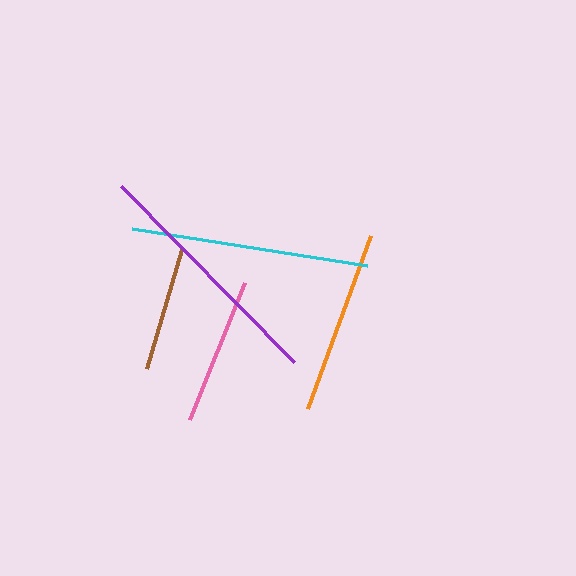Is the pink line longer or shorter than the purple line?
The purple line is longer than the pink line.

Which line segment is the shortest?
The brown line is the shortest at approximately 125 pixels.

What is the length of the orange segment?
The orange segment is approximately 184 pixels long.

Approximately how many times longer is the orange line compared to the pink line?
The orange line is approximately 1.2 times the length of the pink line.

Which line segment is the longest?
The purple line is the longest at approximately 247 pixels.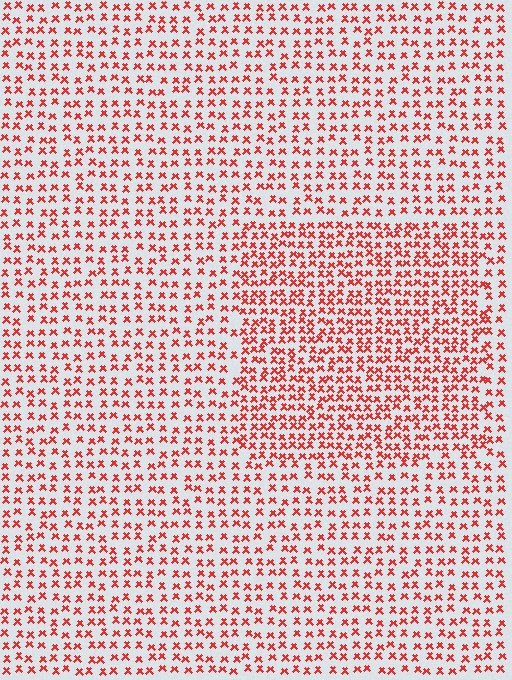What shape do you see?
I see a rectangle.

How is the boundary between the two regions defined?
The boundary is defined by a change in element density (approximately 1.6x ratio). All elements are the same color, size, and shape.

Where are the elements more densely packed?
The elements are more densely packed inside the rectangle boundary.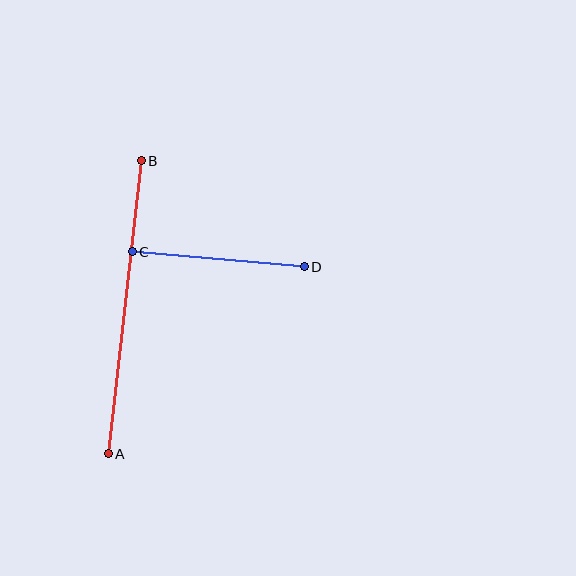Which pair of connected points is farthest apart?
Points A and B are farthest apart.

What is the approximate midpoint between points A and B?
The midpoint is at approximately (125, 307) pixels.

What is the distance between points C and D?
The distance is approximately 173 pixels.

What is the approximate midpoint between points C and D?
The midpoint is at approximately (218, 259) pixels.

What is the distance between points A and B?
The distance is approximately 295 pixels.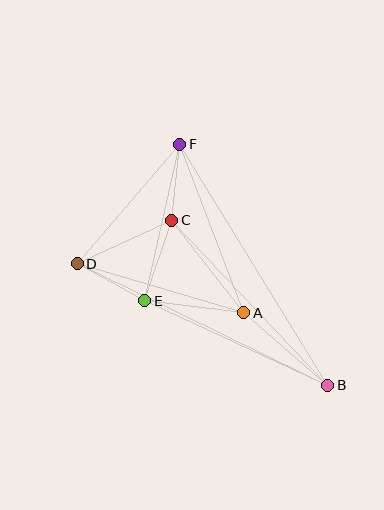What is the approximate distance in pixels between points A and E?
The distance between A and E is approximately 99 pixels.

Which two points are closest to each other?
Points C and F are closest to each other.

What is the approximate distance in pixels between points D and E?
The distance between D and E is approximately 77 pixels.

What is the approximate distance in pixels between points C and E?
The distance between C and E is approximately 85 pixels.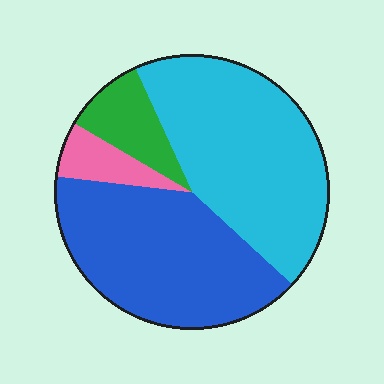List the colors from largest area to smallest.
From largest to smallest: cyan, blue, green, pink.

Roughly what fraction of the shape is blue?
Blue takes up about two fifths (2/5) of the shape.